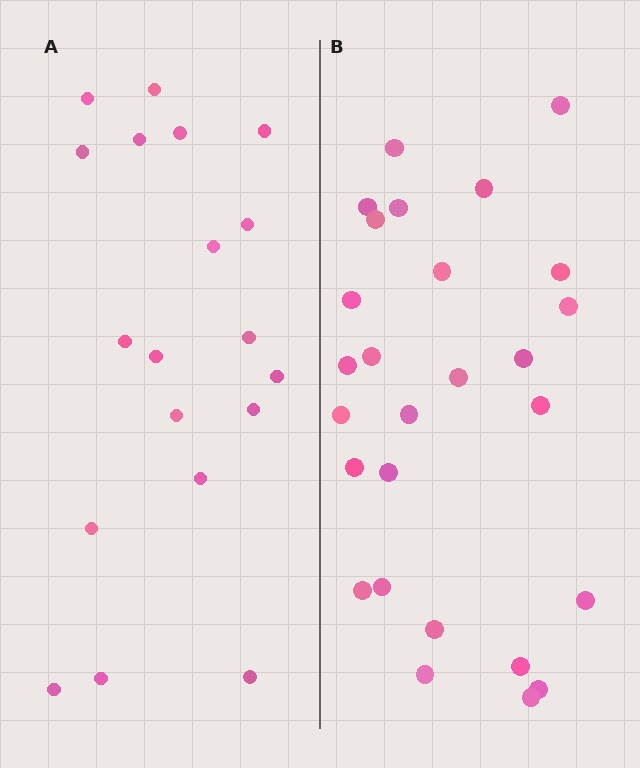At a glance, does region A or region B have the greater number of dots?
Region B (the right region) has more dots.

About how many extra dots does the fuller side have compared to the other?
Region B has roughly 8 or so more dots than region A.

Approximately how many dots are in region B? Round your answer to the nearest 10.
About 30 dots. (The exact count is 27, which rounds to 30.)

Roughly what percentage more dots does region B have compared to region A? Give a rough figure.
About 40% more.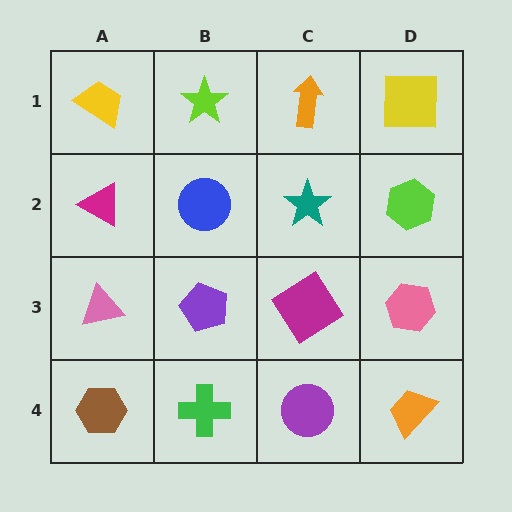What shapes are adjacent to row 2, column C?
An orange arrow (row 1, column C), a magenta diamond (row 3, column C), a blue circle (row 2, column B), a lime hexagon (row 2, column D).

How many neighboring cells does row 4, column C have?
3.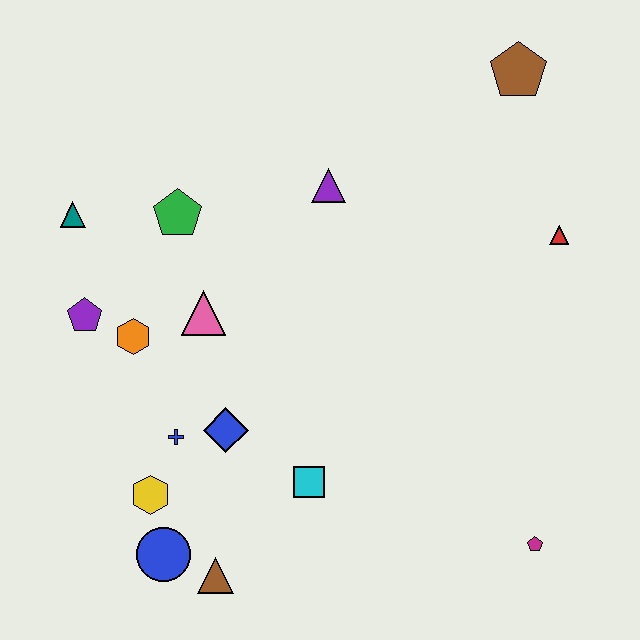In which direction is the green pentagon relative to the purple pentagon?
The green pentagon is above the purple pentagon.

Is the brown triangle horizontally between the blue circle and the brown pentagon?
Yes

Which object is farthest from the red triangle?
The blue circle is farthest from the red triangle.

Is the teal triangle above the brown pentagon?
No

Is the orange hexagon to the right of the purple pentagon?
Yes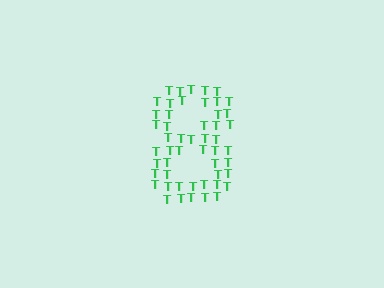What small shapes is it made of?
It is made of small letter T's.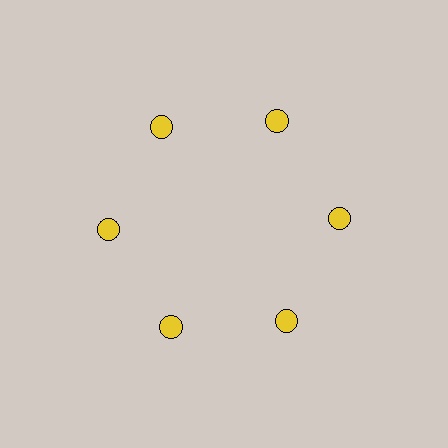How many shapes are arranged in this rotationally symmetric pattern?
There are 6 shapes, arranged in 6 groups of 1.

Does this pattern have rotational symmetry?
Yes, this pattern has 6-fold rotational symmetry. It looks the same after rotating 60 degrees around the center.